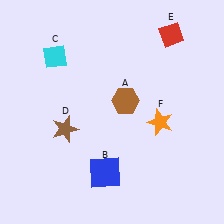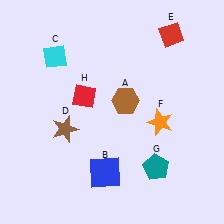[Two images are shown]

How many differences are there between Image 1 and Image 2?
There are 2 differences between the two images.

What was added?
A teal pentagon (G), a red diamond (H) were added in Image 2.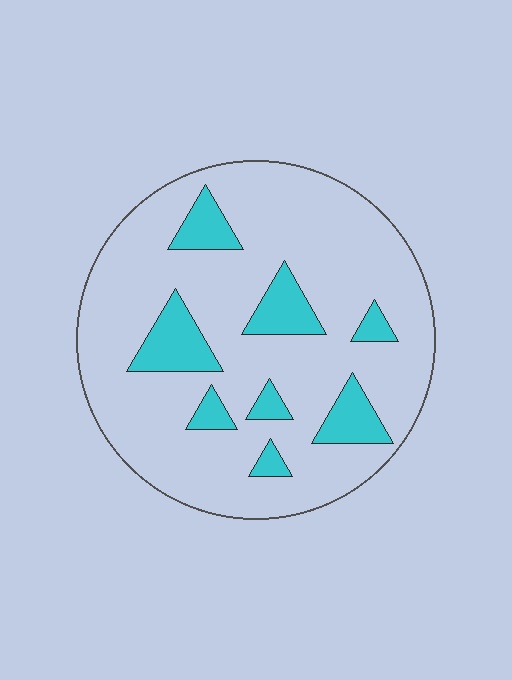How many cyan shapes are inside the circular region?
8.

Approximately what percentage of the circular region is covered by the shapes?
Approximately 15%.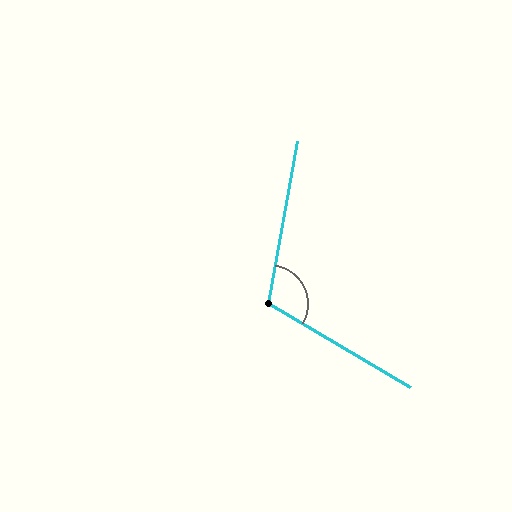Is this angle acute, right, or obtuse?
It is obtuse.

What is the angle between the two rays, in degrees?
Approximately 111 degrees.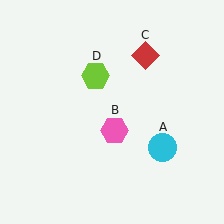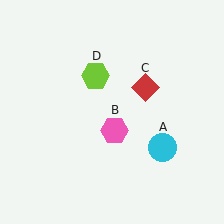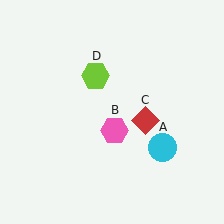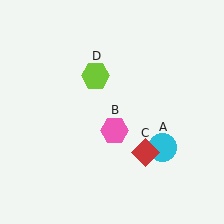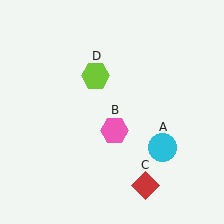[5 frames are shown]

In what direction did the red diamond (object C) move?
The red diamond (object C) moved down.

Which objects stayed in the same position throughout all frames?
Cyan circle (object A) and pink hexagon (object B) and lime hexagon (object D) remained stationary.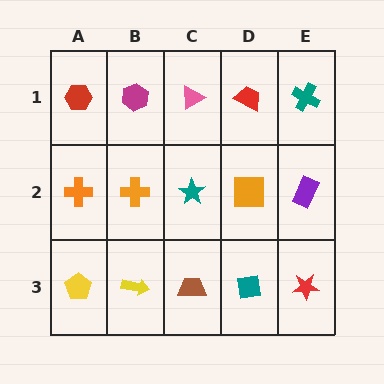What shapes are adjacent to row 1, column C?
A teal star (row 2, column C), a magenta hexagon (row 1, column B), a red trapezoid (row 1, column D).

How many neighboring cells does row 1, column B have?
3.